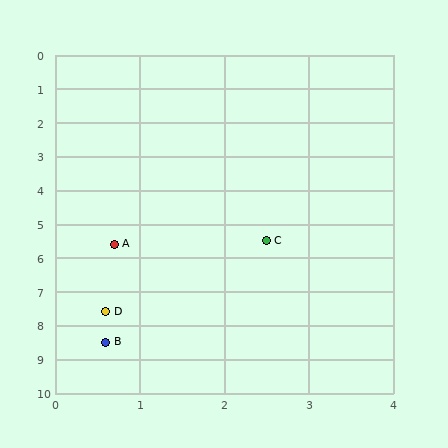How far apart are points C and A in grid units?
Points C and A are about 1.8 grid units apart.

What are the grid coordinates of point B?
Point B is at approximately (0.6, 8.5).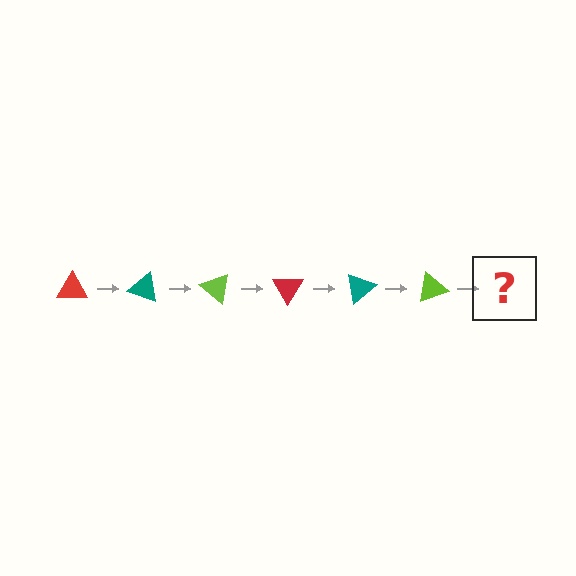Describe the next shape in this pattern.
It should be a red triangle, rotated 120 degrees from the start.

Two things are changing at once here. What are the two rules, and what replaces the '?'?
The two rules are that it rotates 20 degrees each step and the color cycles through red, teal, and lime. The '?' should be a red triangle, rotated 120 degrees from the start.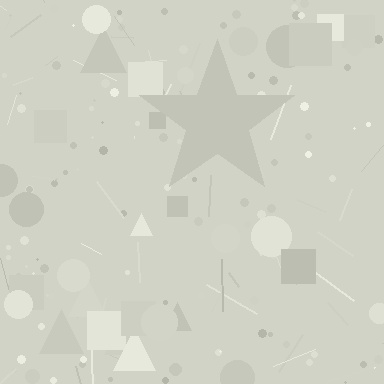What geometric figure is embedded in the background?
A star is embedded in the background.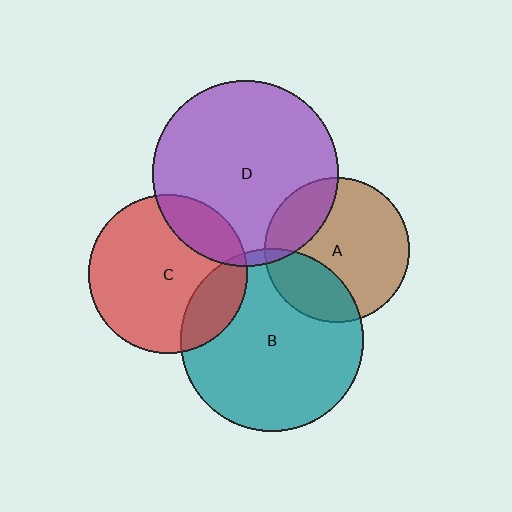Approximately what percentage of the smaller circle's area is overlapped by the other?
Approximately 20%.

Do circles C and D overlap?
Yes.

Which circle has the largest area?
Circle D (purple).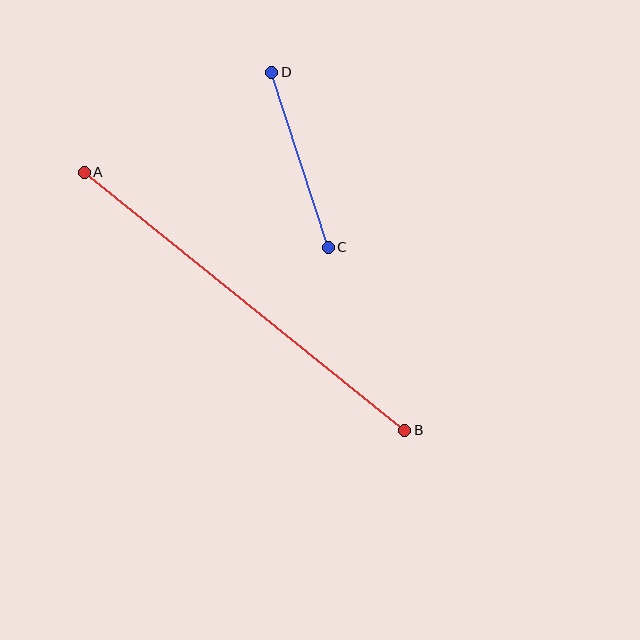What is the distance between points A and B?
The distance is approximately 411 pixels.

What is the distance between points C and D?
The distance is approximately 184 pixels.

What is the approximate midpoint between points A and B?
The midpoint is at approximately (244, 301) pixels.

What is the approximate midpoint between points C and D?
The midpoint is at approximately (300, 160) pixels.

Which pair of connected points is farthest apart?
Points A and B are farthest apart.